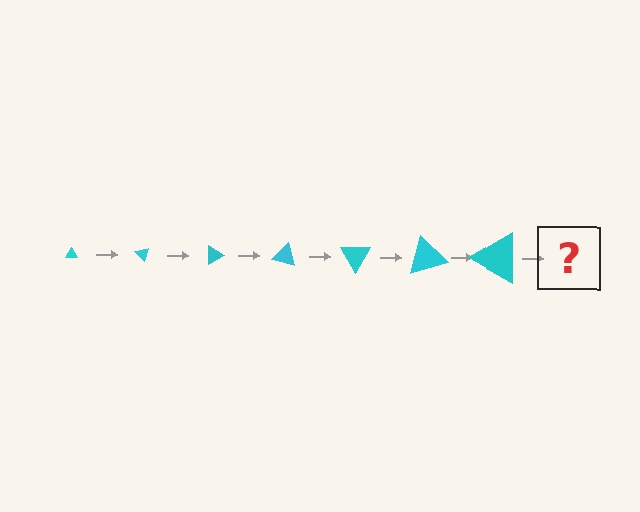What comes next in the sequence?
The next element should be a triangle, larger than the previous one and rotated 315 degrees from the start.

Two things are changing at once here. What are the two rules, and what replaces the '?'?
The two rules are that the triangle grows larger each step and it rotates 45 degrees each step. The '?' should be a triangle, larger than the previous one and rotated 315 degrees from the start.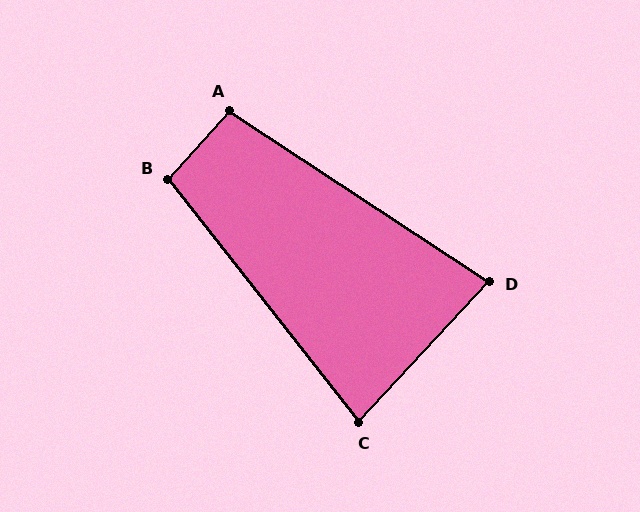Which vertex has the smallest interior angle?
D, at approximately 81 degrees.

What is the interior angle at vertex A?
Approximately 99 degrees (obtuse).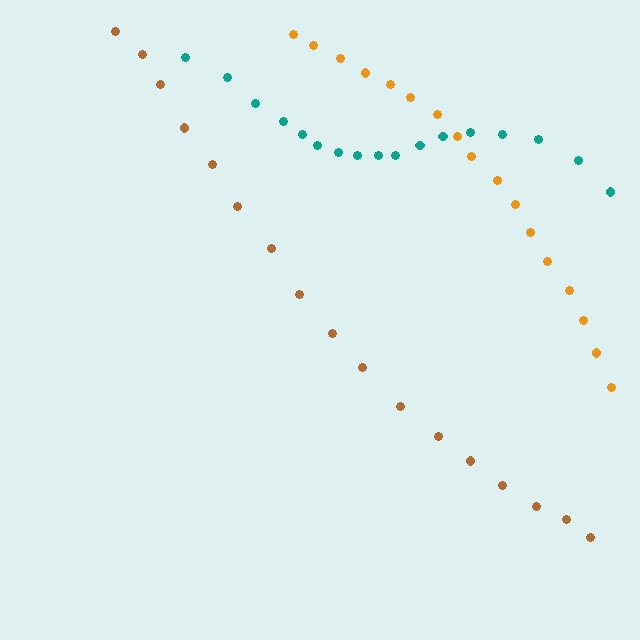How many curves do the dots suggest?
There are 3 distinct paths.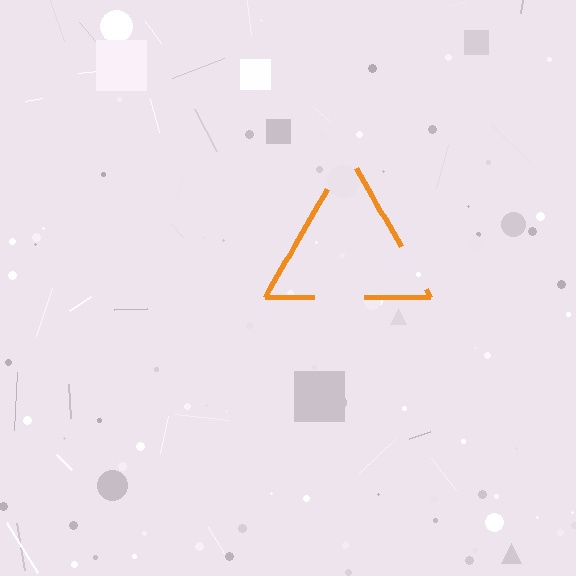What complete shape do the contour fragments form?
The contour fragments form a triangle.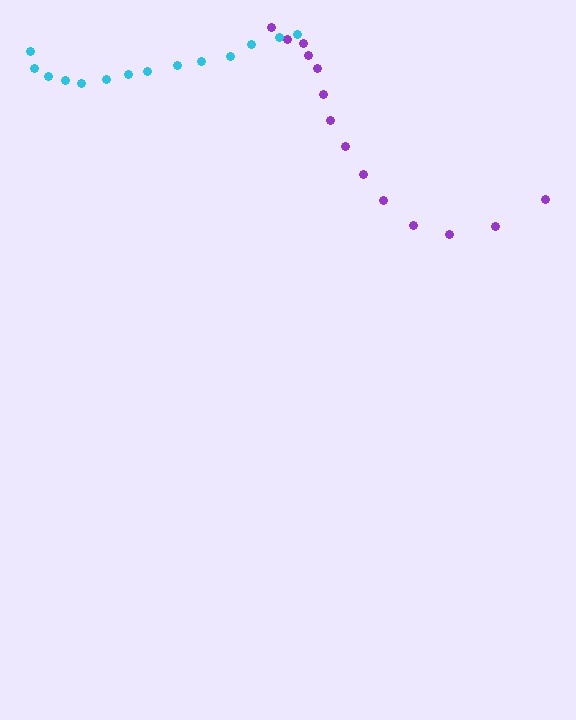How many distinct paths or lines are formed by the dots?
There are 2 distinct paths.